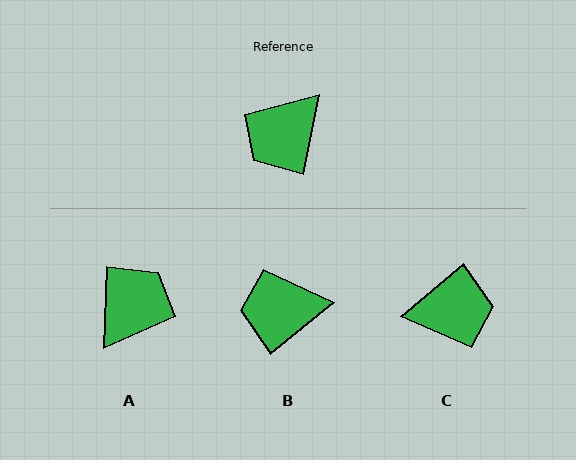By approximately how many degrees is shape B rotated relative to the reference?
Approximately 40 degrees clockwise.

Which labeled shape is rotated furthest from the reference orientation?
A, about 171 degrees away.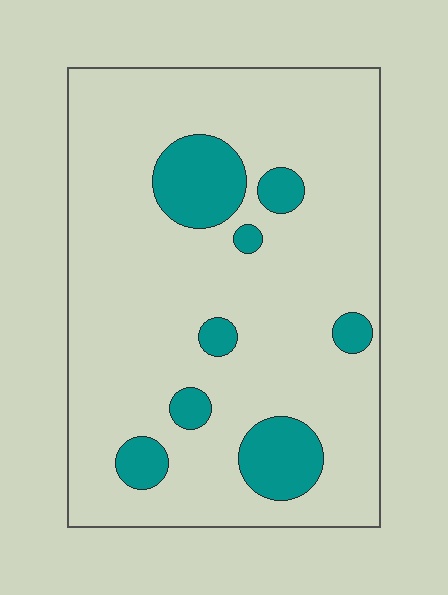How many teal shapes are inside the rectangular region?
8.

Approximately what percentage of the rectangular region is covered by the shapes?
Approximately 15%.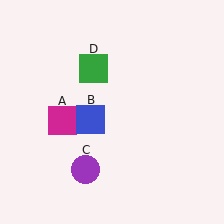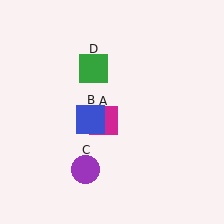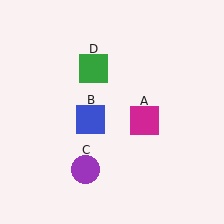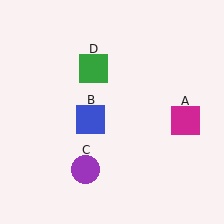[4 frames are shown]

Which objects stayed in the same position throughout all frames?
Blue square (object B) and purple circle (object C) and green square (object D) remained stationary.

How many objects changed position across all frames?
1 object changed position: magenta square (object A).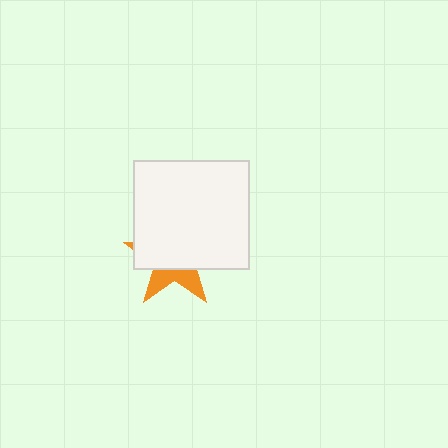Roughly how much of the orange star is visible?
A small part of it is visible (roughly 33%).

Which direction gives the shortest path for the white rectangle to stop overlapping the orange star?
Moving up gives the shortest separation.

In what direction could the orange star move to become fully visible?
The orange star could move down. That would shift it out from behind the white rectangle entirely.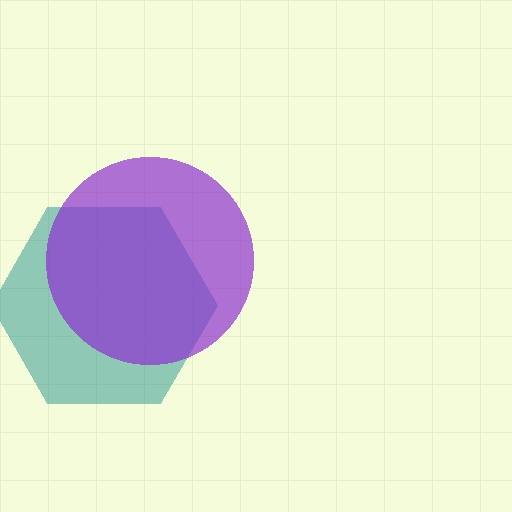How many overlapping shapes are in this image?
There are 2 overlapping shapes in the image.